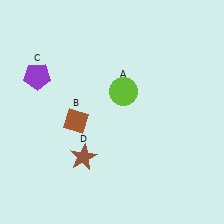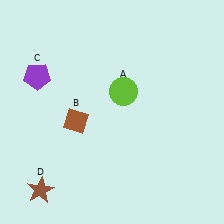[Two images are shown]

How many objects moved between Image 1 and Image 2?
1 object moved between the two images.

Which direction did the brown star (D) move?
The brown star (D) moved left.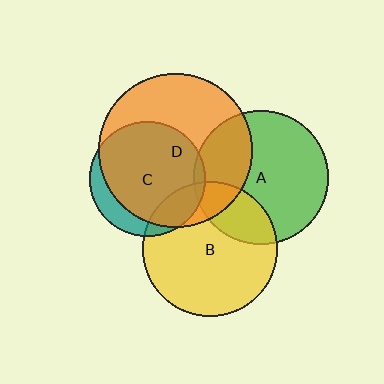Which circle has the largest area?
Circle D (orange).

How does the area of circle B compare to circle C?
Approximately 1.4 times.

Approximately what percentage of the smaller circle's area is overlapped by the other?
Approximately 25%.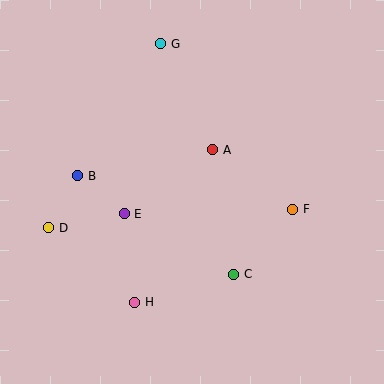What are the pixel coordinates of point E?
Point E is at (124, 214).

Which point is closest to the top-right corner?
Point A is closest to the top-right corner.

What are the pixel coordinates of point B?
Point B is at (78, 176).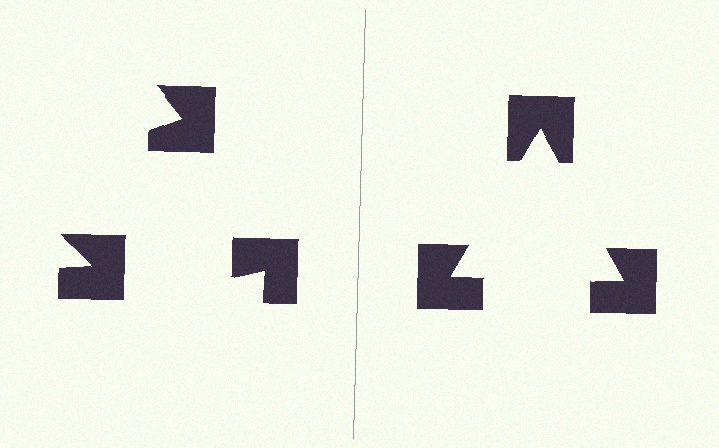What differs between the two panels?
The notched squares are positioned identically on both sides; only the wedge orientations differ. On the right they align to a triangle; on the left they are misaligned.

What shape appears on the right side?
An illusory triangle.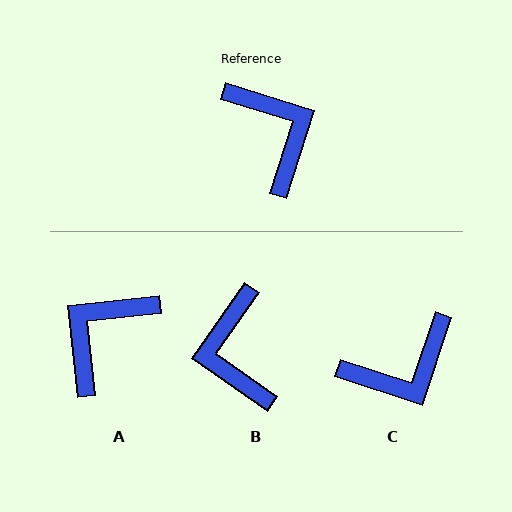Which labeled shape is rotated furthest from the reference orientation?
B, about 163 degrees away.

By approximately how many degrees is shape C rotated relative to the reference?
Approximately 91 degrees clockwise.